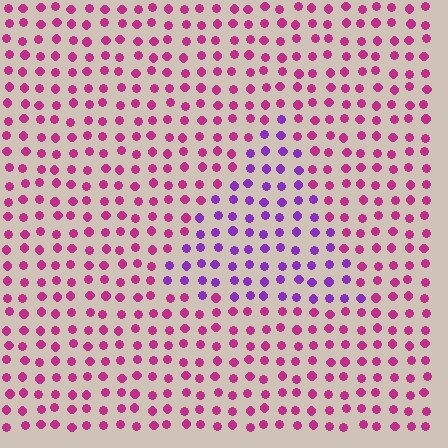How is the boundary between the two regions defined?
The boundary is defined purely by a slight shift in hue (about 43 degrees). Spacing, size, and orientation are identical on both sides.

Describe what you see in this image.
The image is filled with small magenta elements in a uniform arrangement. A triangle-shaped region is visible where the elements are tinted to a slightly different hue, forming a subtle color boundary.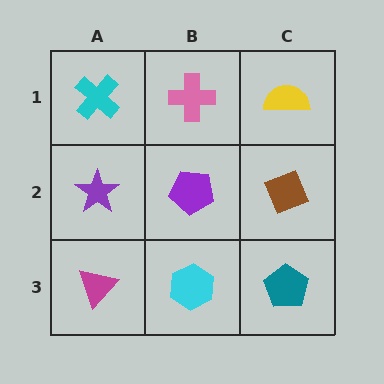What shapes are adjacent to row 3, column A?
A purple star (row 2, column A), a cyan hexagon (row 3, column B).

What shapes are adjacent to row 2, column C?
A yellow semicircle (row 1, column C), a teal pentagon (row 3, column C), a purple pentagon (row 2, column B).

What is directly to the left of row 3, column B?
A magenta triangle.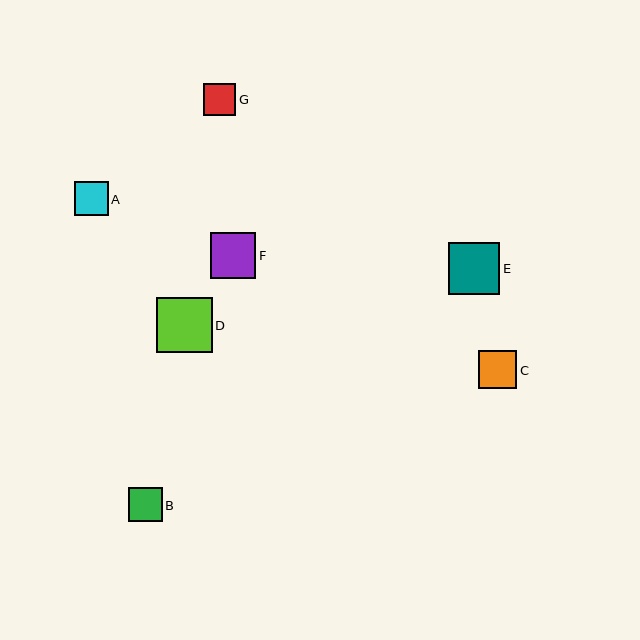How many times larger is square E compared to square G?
Square E is approximately 1.6 times the size of square G.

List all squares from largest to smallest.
From largest to smallest: D, E, F, C, A, B, G.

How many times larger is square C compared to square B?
Square C is approximately 1.1 times the size of square B.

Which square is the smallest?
Square G is the smallest with a size of approximately 32 pixels.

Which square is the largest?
Square D is the largest with a size of approximately 56 pixels.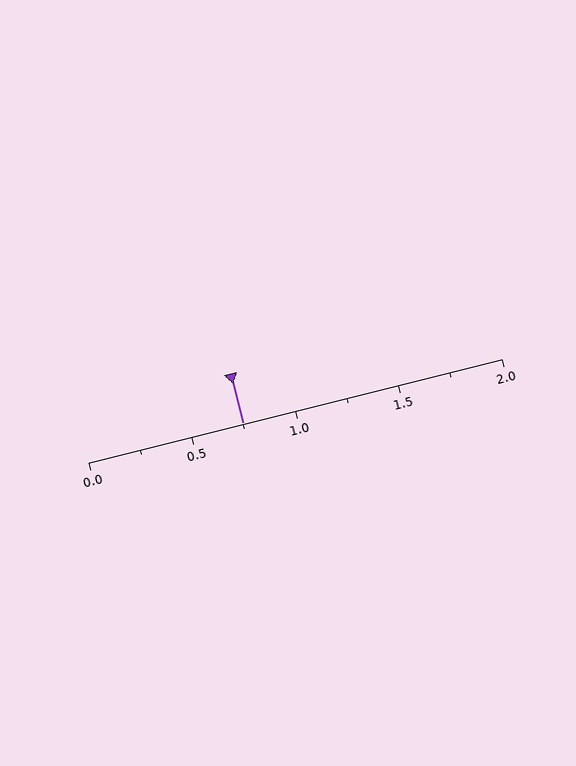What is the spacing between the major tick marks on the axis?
The major ticks are spaced 0.5 apart.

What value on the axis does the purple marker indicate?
The marker indicates approximately 0.75.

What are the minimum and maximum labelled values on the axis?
The axis runs from 0.0 to 2.0.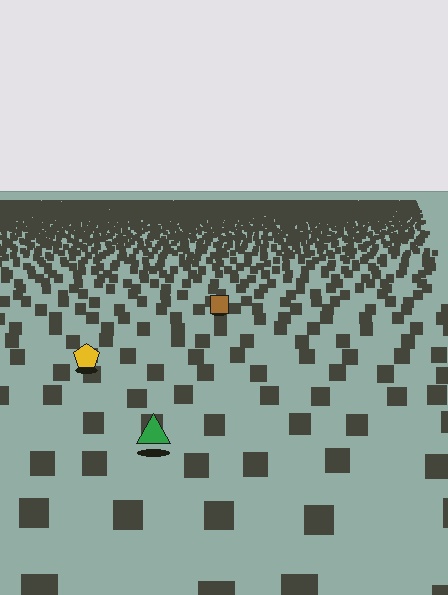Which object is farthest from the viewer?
The brown square is farthest from the viewer. It appears smaller and the ground texture around it is denser.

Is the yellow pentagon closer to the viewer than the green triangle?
No. The green triangle is closer — you can tell from the texture gradient: the ground texture is coarser near it.